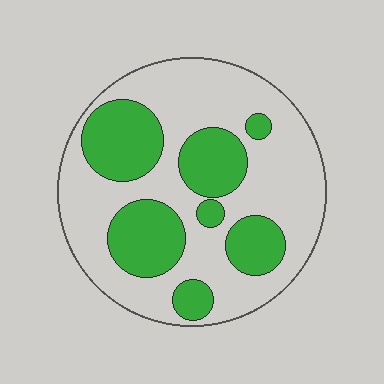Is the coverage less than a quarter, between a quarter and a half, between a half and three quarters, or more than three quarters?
Between a quarter and a half.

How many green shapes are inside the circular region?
7.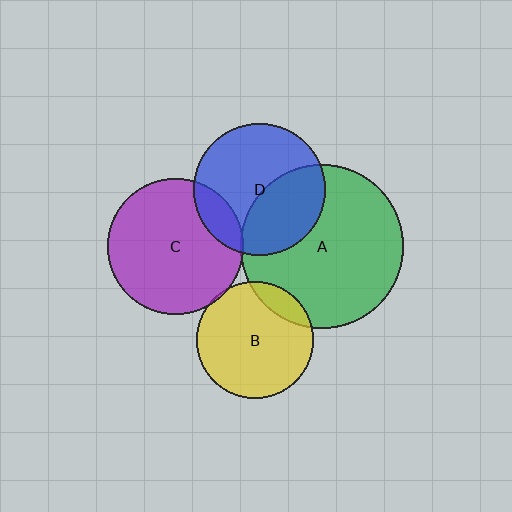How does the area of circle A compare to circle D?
Approximately 1.5 times.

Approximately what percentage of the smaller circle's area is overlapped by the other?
Approximately 15%.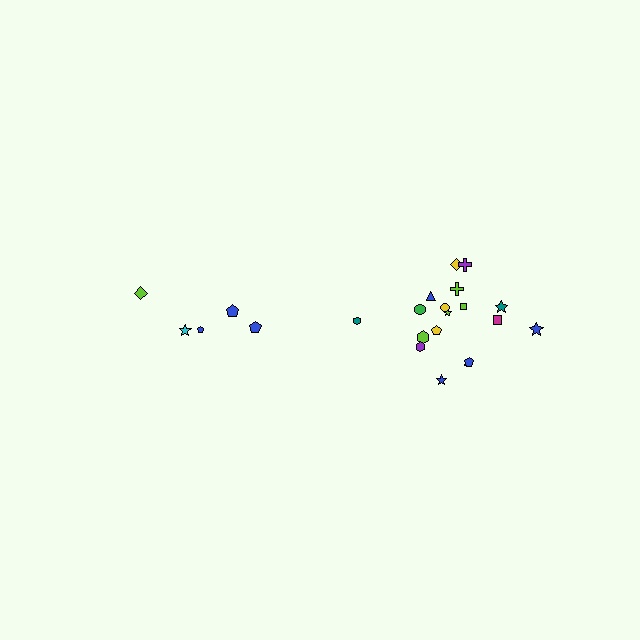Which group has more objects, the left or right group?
The right group.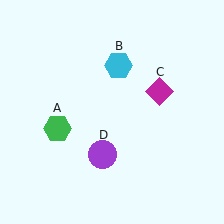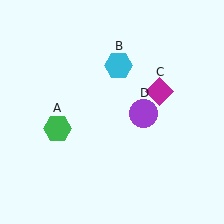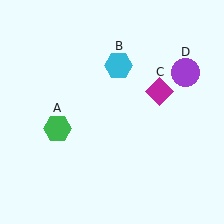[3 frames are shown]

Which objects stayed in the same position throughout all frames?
Green hexagon (object A) and cyan hexagon (object B) and magenta diamond (object C) remained stationary.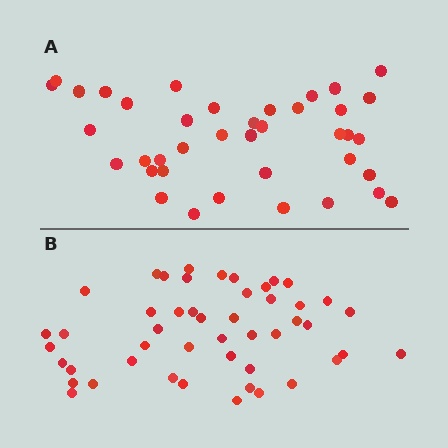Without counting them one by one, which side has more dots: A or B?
Region B (the bottom region) has more dots.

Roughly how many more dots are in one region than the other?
Region B has roughly 8 or so more dots than region A.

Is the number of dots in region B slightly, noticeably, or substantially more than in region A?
Region B has only slightly more — the two regions are fairly close. The ratio is roughly 1.2 to 1.